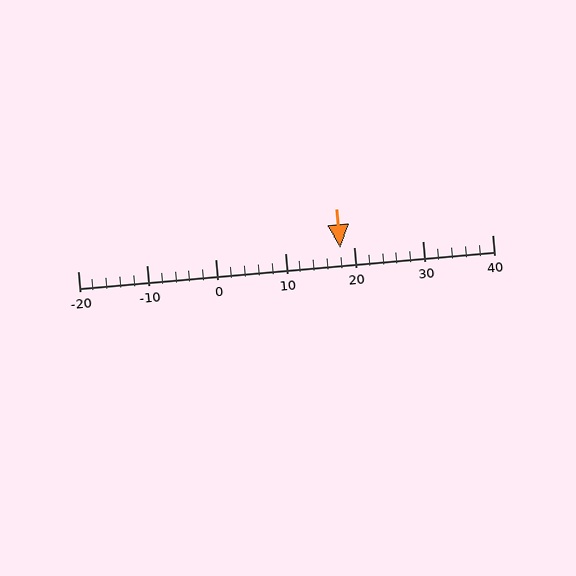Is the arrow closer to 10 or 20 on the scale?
The arrow is closer to 20.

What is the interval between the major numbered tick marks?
The major tick marks are spaced 10 units apart.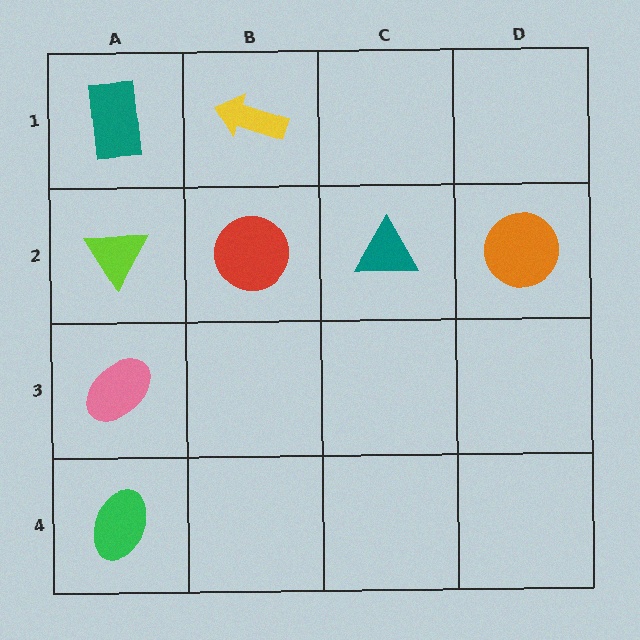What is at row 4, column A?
A green ellipse.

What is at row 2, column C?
A teal triangle.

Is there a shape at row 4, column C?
No, that cell is empty.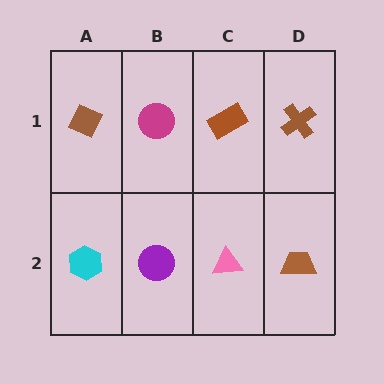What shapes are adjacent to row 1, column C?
A pink triangle (row 2, column C), a magenta circle (row 1, column B), a brown cross (row 1, column D).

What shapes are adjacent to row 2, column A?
A brown diamond (row 1, column A), a purple circle (row 2, column B).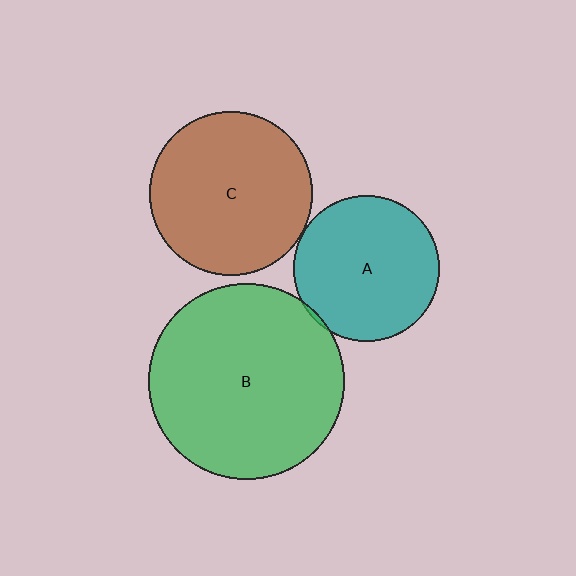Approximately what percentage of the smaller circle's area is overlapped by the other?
Approximately 5%.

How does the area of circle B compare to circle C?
Approximately 1.4 times.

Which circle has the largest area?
Circle B (green).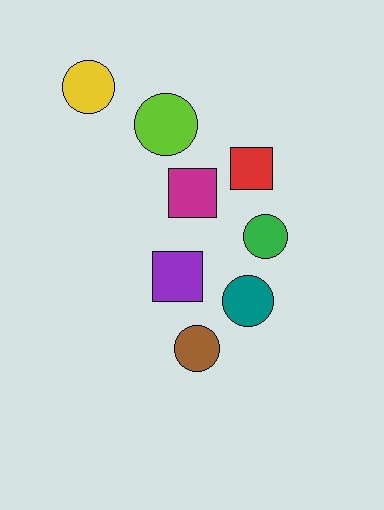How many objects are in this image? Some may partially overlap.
There are 8 objects.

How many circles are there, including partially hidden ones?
There are 5 circles.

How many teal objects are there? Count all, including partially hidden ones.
There is 1 teal object.